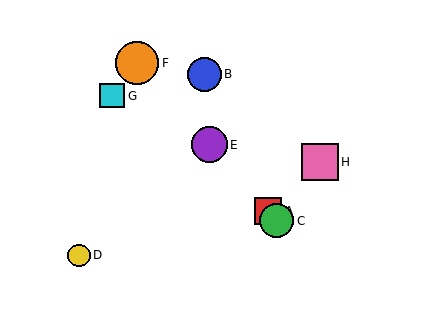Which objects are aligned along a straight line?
Objects A, C, E, F are aligned along a straight line.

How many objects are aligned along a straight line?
4 objects (A, C, E, F) are aligned along a straight line.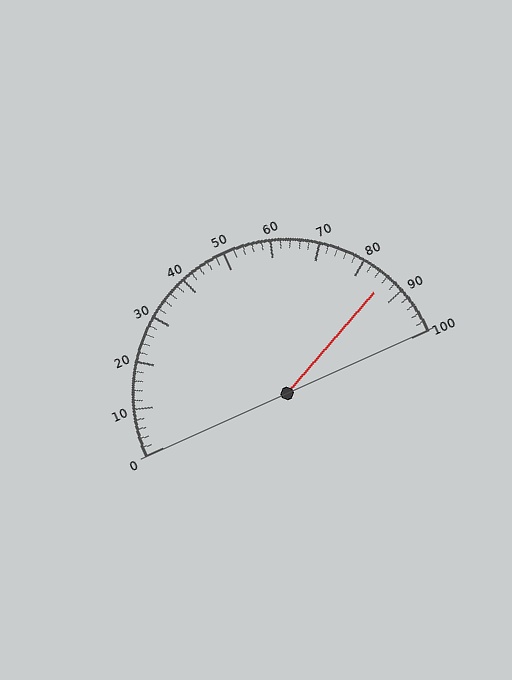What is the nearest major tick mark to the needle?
The nearest major tick mark is 90.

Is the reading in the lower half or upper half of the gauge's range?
The reading is in the upper half of the range (0 to 100).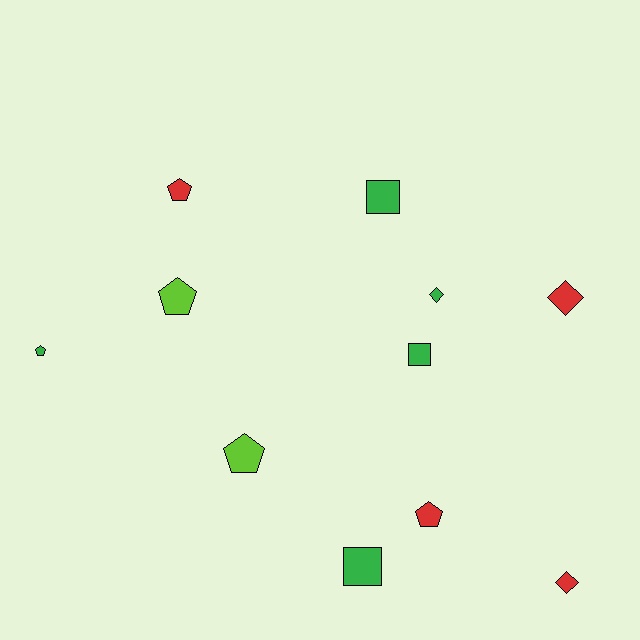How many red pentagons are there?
There are 2 red pentagons.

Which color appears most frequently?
Green, with 5 objects.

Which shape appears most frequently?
Pentagon, with 5 objects.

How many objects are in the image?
There are 11 objects.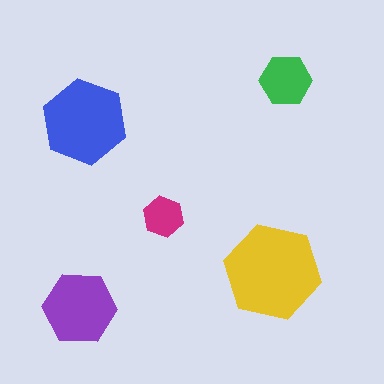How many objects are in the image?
There are 5 objects in the image.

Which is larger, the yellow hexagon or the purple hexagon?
The yellow one.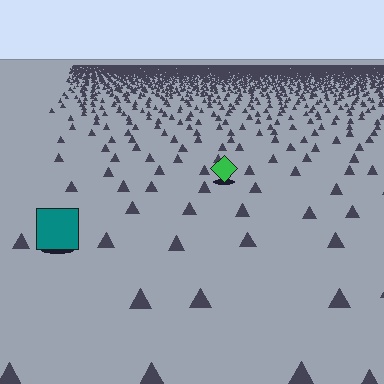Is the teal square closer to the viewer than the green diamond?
Yes. The teal square is closer — you can tell from the texture gradient: the ground texture is coarser near it.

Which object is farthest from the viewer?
The green diamond is farthest from the viewer. It appears smaller and the ground texture around it is denser.